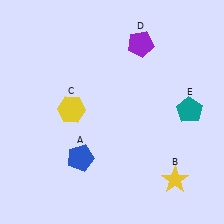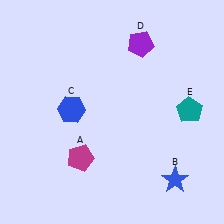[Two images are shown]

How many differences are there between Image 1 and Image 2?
There are 3 differences between the two images.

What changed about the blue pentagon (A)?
In Image 1, A is blue. In Image 2, it changed to magenta.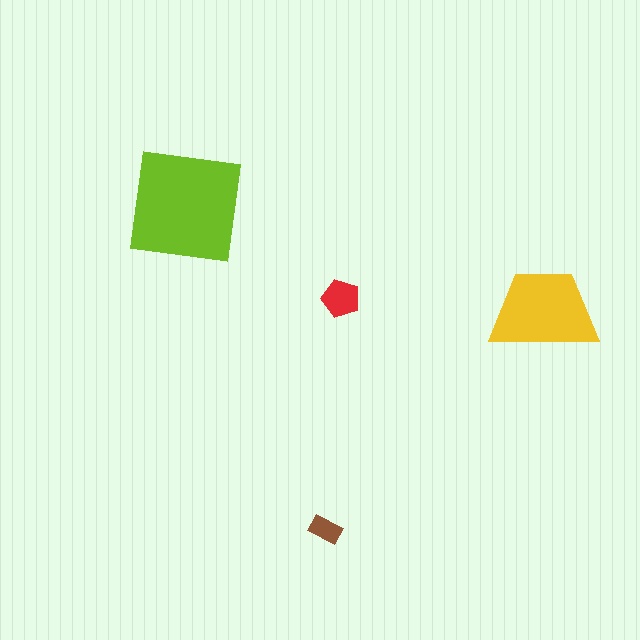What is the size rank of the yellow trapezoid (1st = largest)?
2nd.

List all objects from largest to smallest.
The lime square, the yellow trapezoid, the red pentagon, the brown rectangle.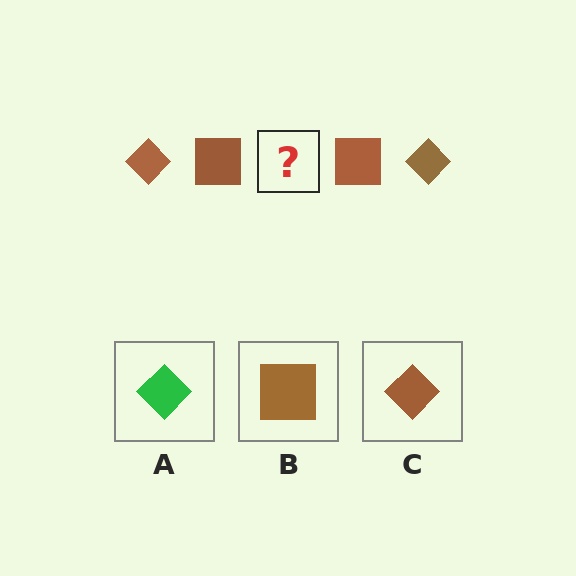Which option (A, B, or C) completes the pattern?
C.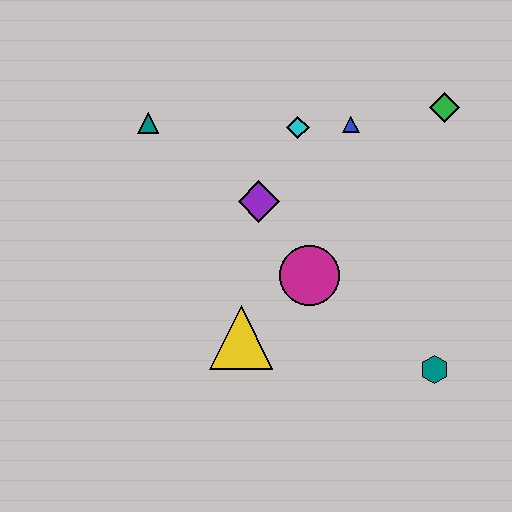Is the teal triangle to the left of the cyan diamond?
Yes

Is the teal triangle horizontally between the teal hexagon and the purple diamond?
No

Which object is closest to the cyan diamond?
The blue triangle is closest to the cyan diamond.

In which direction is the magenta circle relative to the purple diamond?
The magenta circle is below the purple diamond.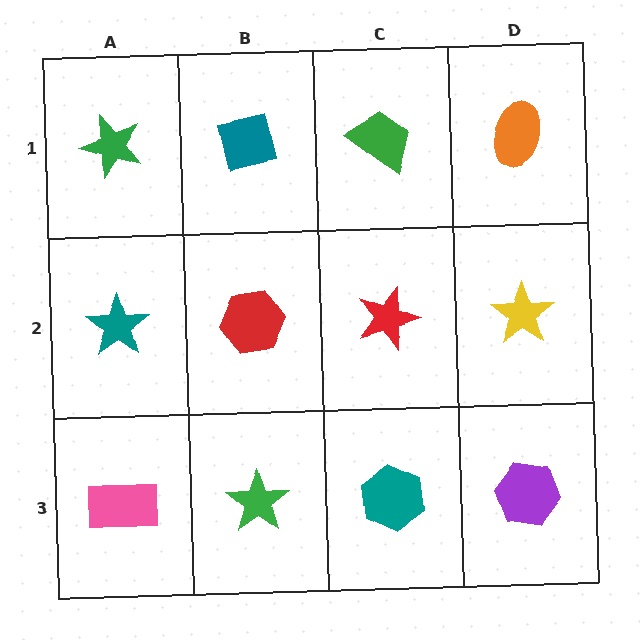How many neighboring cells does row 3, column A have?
2.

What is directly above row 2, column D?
An orange ellipse.